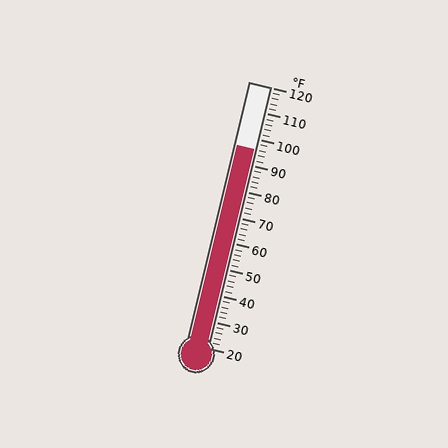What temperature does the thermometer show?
The thermometer shows approximately 96°F.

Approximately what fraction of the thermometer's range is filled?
The thermometer is filled to approximately 75% of its range.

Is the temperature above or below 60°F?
The temperature is above 60°F.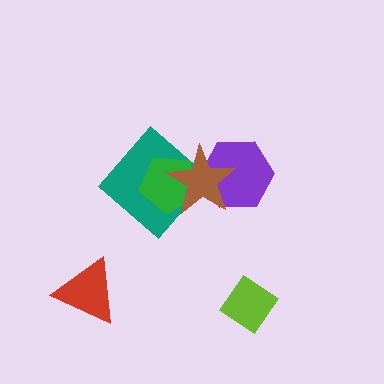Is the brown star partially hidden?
No, no other shape covers it.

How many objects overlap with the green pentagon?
2 objects overlap with the green pentagon.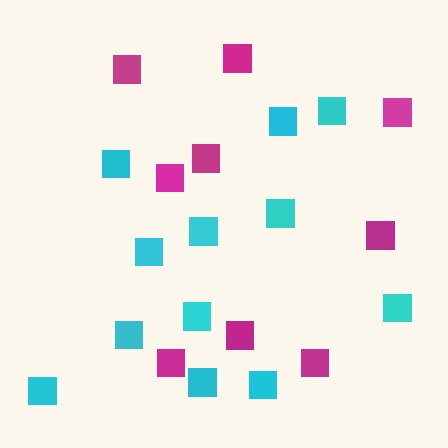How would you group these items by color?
There are 2 groups: one group of cyan squares (12) and one group of magenta squares (9).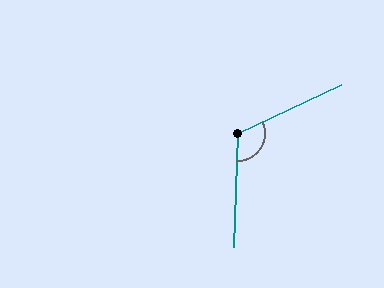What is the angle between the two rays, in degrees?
Approximately 117 degrees.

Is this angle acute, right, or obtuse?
It is obtuse.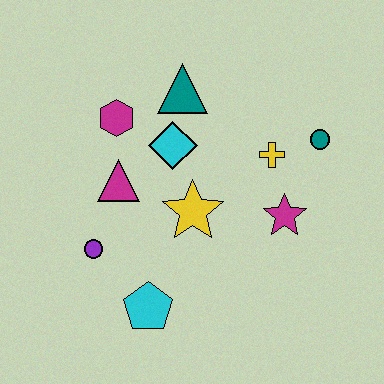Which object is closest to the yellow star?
The cyan diamond is closest to the yellow star.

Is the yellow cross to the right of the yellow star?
Yes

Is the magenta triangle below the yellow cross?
Yes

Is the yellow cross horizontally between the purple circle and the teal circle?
Yes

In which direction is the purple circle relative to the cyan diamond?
The purple circle is below the cyan diamond.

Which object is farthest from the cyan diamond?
The cyan pentagon is farthest from the cyan diamond.